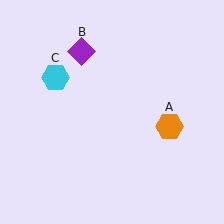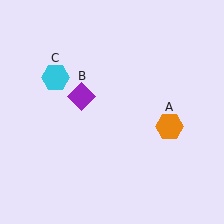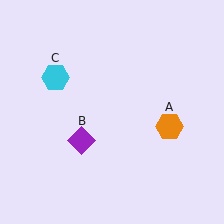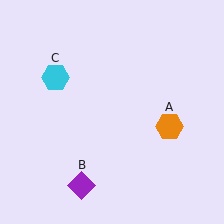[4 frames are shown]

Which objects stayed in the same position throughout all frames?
Orange hexagon (object A) and cyan hexagon (object C) remained stationary.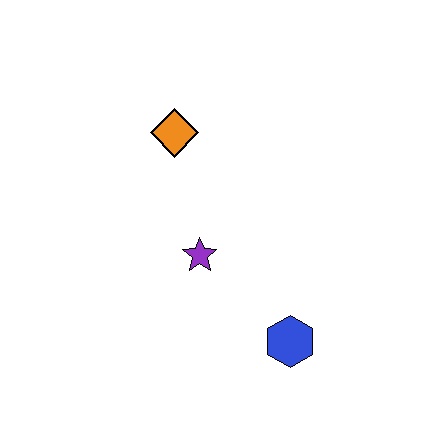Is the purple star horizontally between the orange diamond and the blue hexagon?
Yes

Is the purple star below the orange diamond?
Yes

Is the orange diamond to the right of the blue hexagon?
No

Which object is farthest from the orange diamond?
The blue hexagon is farthest from the orange diamond.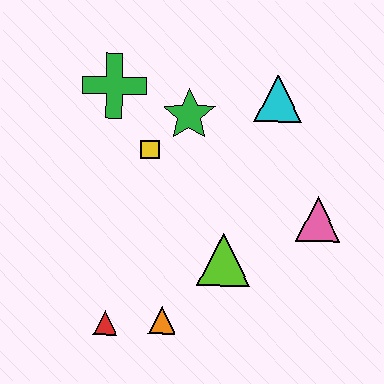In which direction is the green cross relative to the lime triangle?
The green cross is above the lime triangle.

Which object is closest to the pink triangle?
The lime triangle is closest to the pink triangle.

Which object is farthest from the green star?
The red triangle is farthest from the green star.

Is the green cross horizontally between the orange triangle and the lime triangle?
No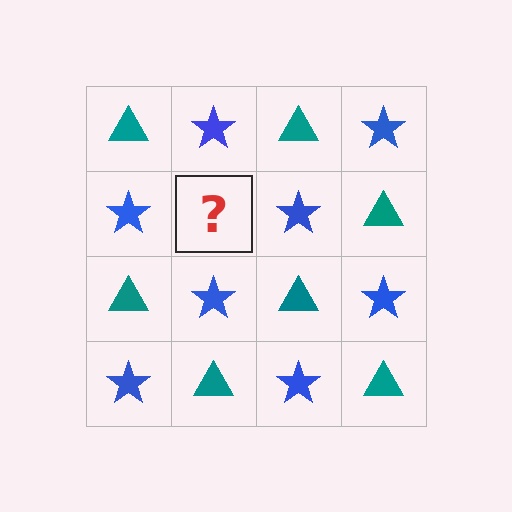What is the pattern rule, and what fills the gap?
The rule is that it alternates teal triangle and blue star in a checkerboard pattern. The gap should be filled with a teal triangle.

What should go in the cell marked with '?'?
The missing cell should contain a teal triangle.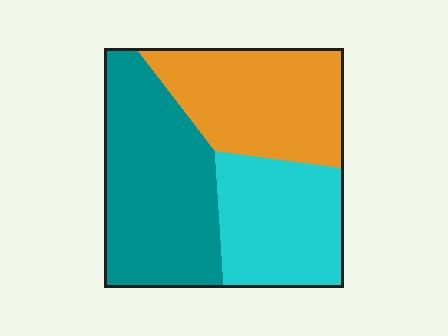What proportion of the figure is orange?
Orange covers 32% of the figure.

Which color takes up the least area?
Cyan, at roughly 30%.